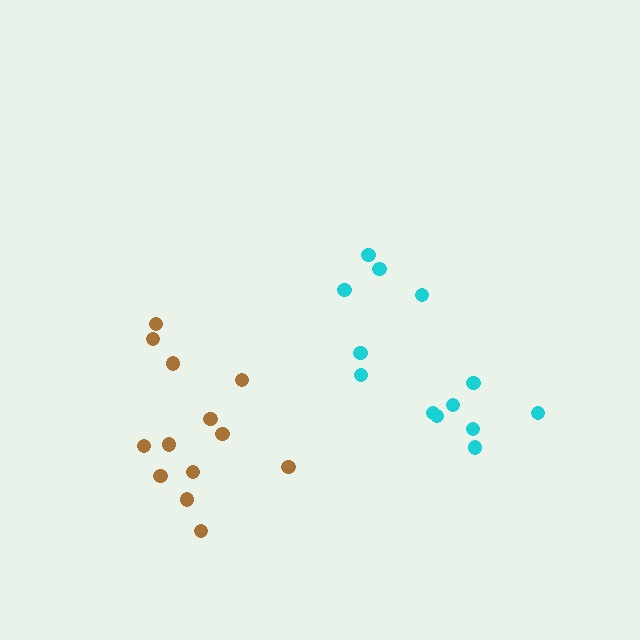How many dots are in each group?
Group 1: 13 dots, Group 2: 13 dots (26 total).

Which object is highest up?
The cyan cluster is topmost.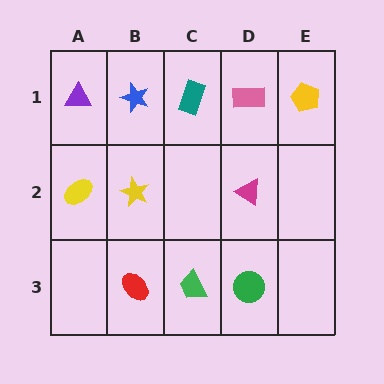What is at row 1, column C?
A teal rectangle.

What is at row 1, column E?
A yellow pentagon.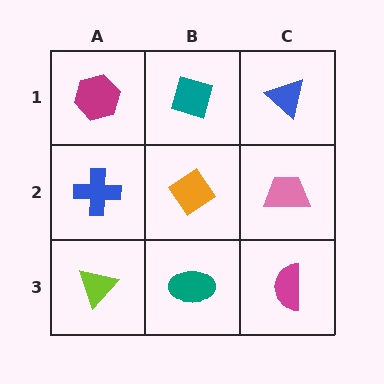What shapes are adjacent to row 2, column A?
A magenta hexagon (row 1, column A), a lime triangle (row 3, column A), an orange diamond (row 2, column B).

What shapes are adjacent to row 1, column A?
A blue cross (row 2, column A), a teal diamond (row 1, column B).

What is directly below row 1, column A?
A blue cross.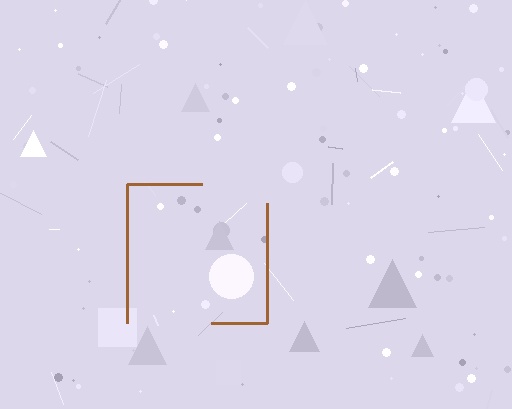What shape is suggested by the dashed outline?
The dashed outline suggests a square.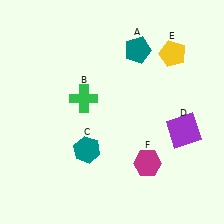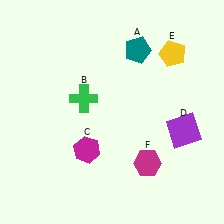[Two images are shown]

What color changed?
The hexagon (C) changed from teal in Image 1 to magenta in Image 2.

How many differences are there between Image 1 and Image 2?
There is 1 difference between the two images.